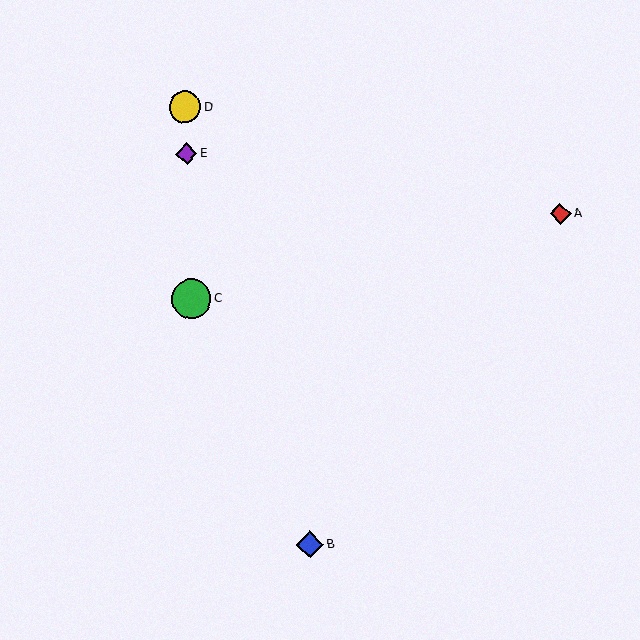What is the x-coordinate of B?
Object B is at x≈310.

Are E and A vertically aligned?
No, E is at x≈187 and A is at x≈561.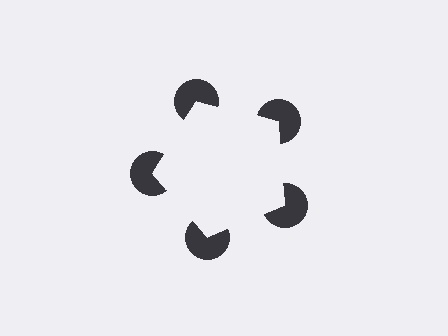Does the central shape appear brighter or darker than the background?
It typically appears slightly brighter than the background, even though no actual brightness change is drawn.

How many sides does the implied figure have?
5 sides.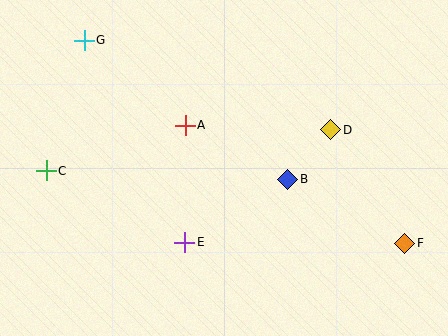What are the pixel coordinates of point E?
Point E is at (185, 242).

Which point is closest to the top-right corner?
Point D is closest to the top-right corner.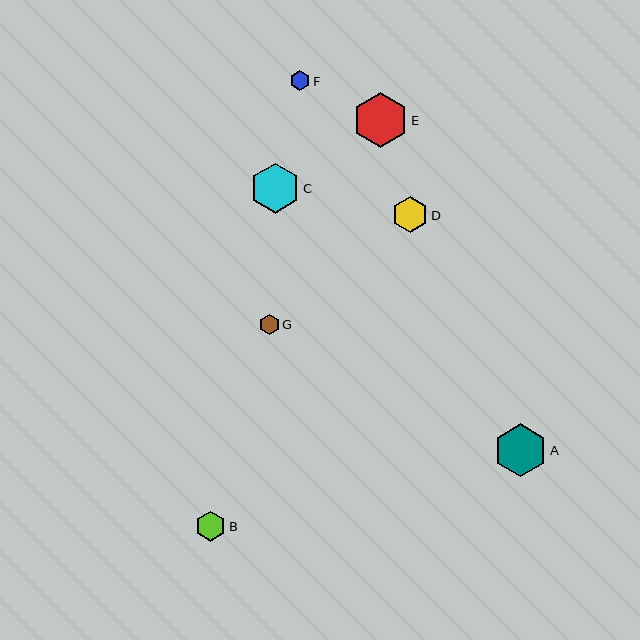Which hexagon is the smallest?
Hexagon F is the smallest with a size of approximately 20 pixels.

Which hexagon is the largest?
Hexagon E is the largest with a size of approximately 55 pixels.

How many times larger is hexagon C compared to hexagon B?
Hexagon C is approximately 1.7 times the size of hexagon B.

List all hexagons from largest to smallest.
From largest to smallest: E, A, C, D, B, G, F.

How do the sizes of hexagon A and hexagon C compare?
Hexagon A and hexagon C are approximately the same size.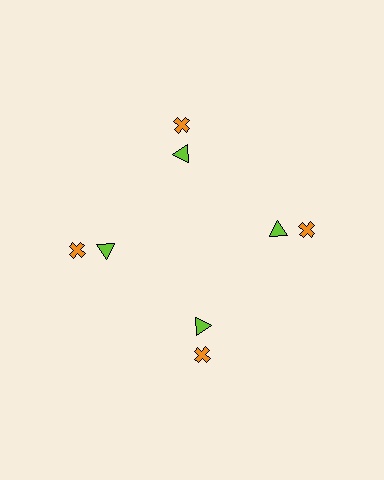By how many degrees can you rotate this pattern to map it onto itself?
The pattern maps onto itself every 90 degrees of rotation.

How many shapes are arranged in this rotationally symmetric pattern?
There are 8 shapes, arranged in 4 groups of 2.